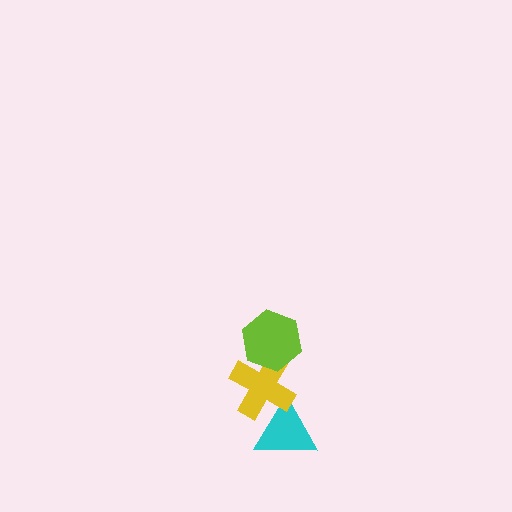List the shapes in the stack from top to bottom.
From top to bottom: the lime hexagon, the yellow cross, the cyan triangle.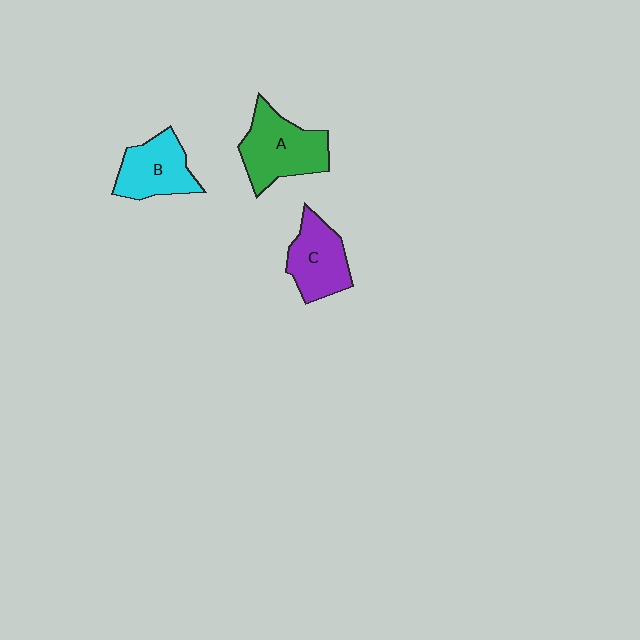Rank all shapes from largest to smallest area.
From largest to smallest: A (green), C (purple), B (cyan).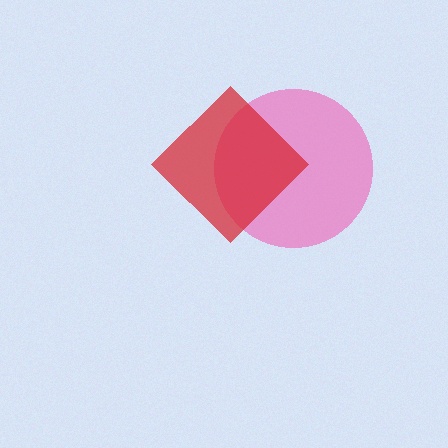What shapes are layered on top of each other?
The layered shapes are: a pink circle, a red diamond.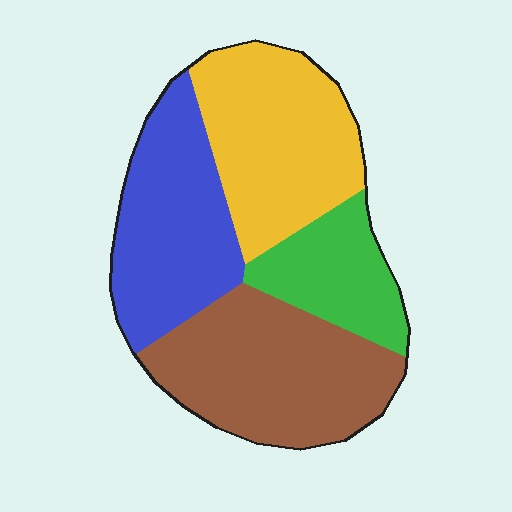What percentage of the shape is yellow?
Yellow covers about 30% of the shape.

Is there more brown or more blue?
Brown.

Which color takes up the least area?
Green, at roughly 15%.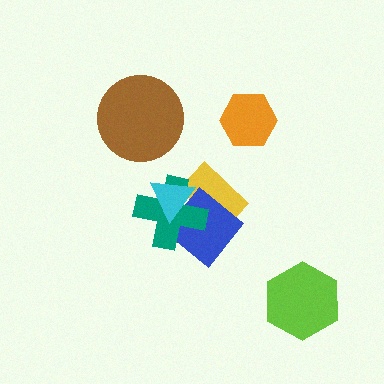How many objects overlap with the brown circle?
0 objects overlap with the brown circle.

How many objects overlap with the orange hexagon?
0 objects overlap with the orange hexagon.